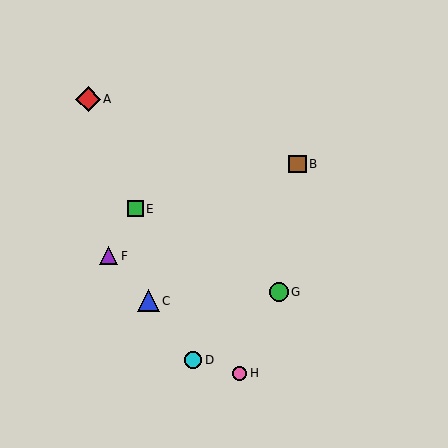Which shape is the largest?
The red diamond (labeled A) is the largest.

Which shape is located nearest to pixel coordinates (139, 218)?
The green square (labeled E) at (135, 209) is nearest to that location.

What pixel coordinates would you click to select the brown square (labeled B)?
Click at (297, 164) to select the brown square B.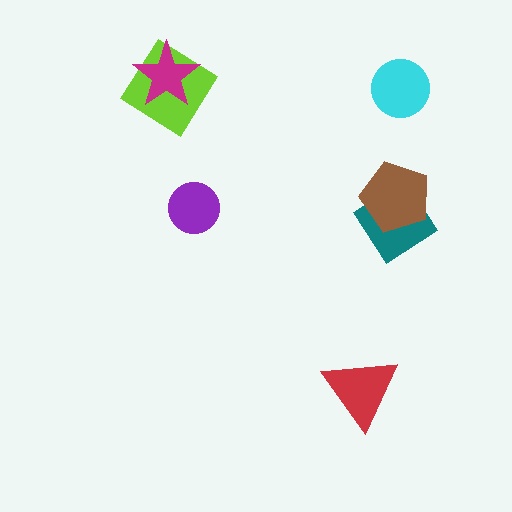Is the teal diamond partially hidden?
Yes, it is partially covered by another shape.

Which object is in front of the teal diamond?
The brown pentagon is in front of the teal diamond.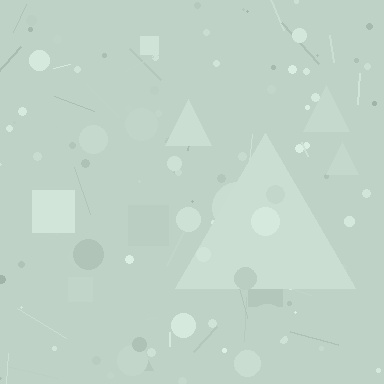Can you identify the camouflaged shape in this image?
The camouflaged shape is a triangle.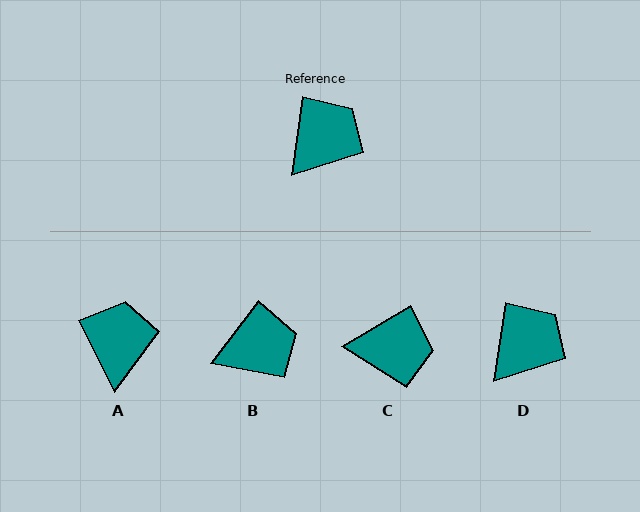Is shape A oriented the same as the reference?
No, it is off by about 35 degrees.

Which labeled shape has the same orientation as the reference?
D.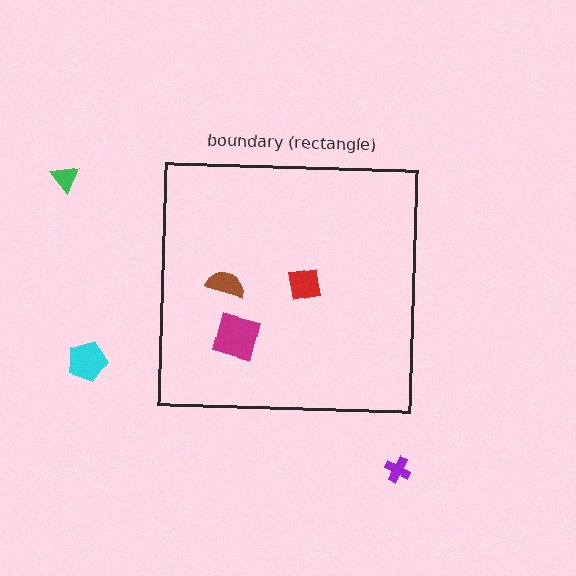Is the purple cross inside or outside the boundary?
Outside.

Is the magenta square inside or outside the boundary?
Inside.